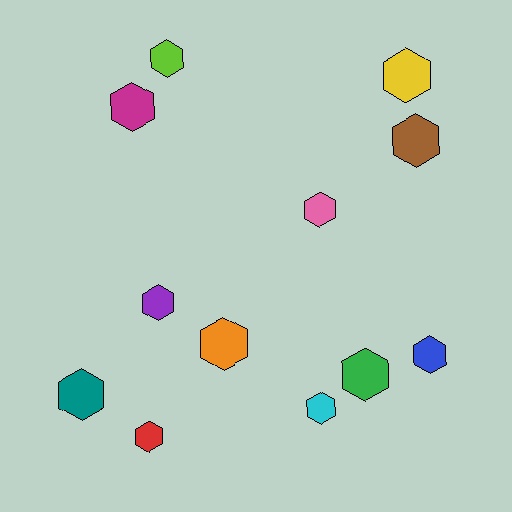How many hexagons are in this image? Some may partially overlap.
There are 12 hexagons.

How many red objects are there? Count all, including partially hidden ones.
There is 1 red object.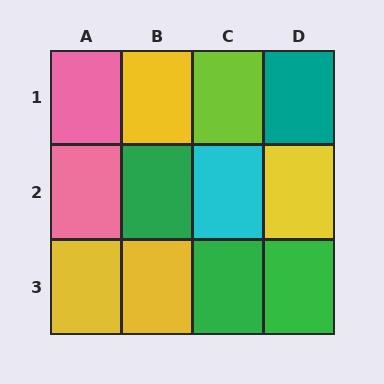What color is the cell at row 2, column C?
Cyan.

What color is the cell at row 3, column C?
Green.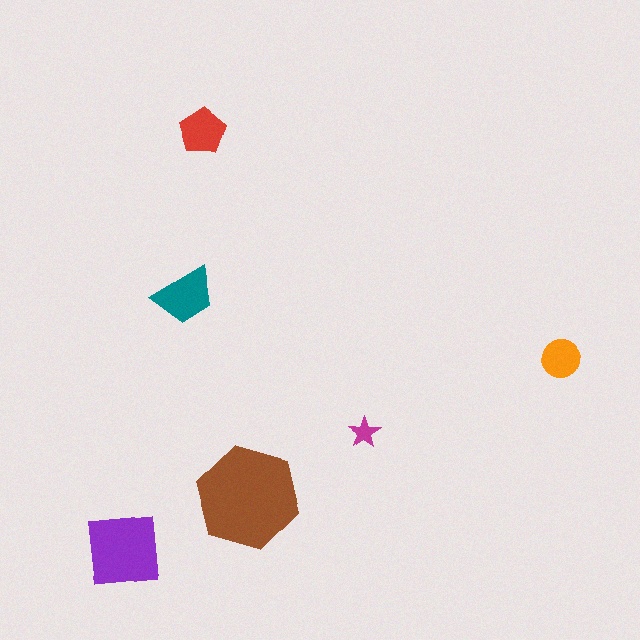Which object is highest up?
The red pentagon is topmost.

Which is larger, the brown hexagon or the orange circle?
The brown hexagon.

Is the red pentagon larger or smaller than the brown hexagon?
Smaller.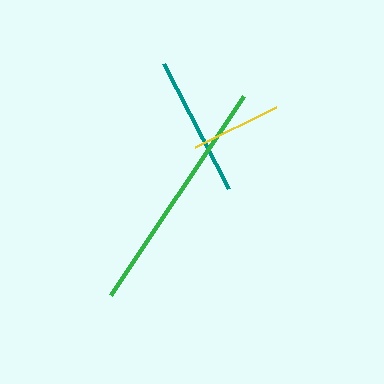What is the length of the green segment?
The green segment is approximately 239 pixels long.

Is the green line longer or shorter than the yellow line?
The green line is longer than the yellow line.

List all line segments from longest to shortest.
From longest to shortest: green, teal, yellow.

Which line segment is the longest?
The green line is the longest at approximately 239 pixels.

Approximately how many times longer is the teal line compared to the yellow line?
The teal line is approximately 1.6 times the length of the yellow line.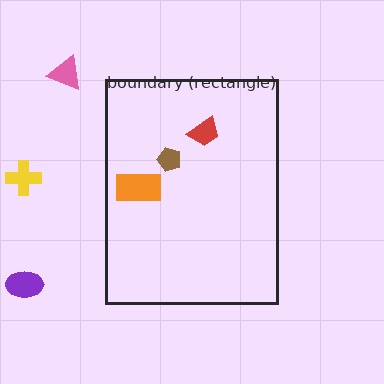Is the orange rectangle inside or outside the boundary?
Inside.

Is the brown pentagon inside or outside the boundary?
Inside.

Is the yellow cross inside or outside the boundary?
Outside.